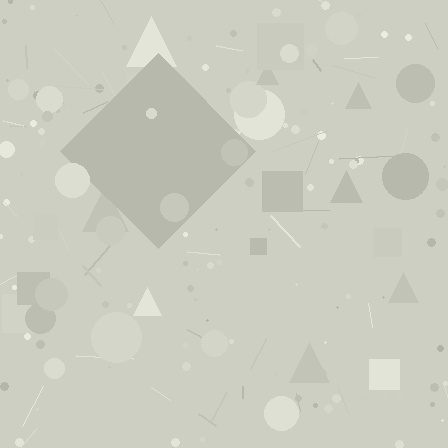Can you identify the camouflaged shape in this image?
The camouflaged shape is a diamond.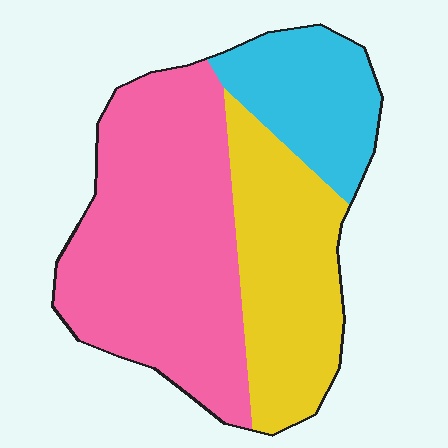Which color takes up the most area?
Pink, at roughly 50%.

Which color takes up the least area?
Cyan, at roughly 20%.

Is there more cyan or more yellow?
Yellow.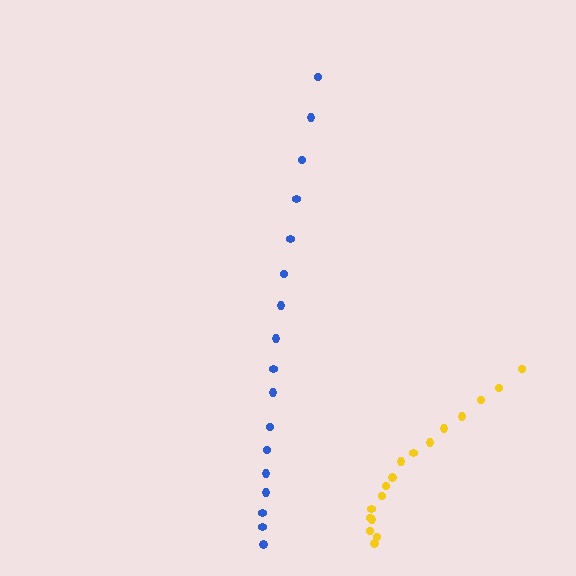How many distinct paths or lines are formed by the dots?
There are 2 distinct paths.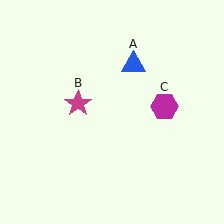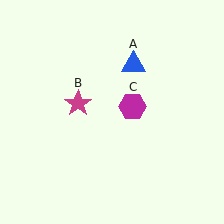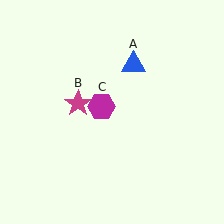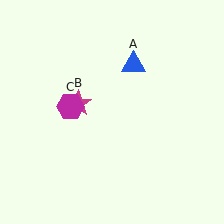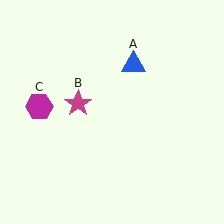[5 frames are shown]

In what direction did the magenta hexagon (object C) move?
The magenta hexagon (object C) moved left.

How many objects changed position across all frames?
1 object changed position: magenta hexagon (object C).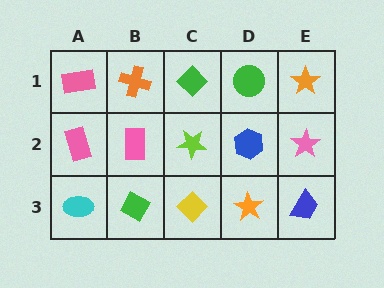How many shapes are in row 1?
5 shapes.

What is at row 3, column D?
An orange star.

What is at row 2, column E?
A pink star.